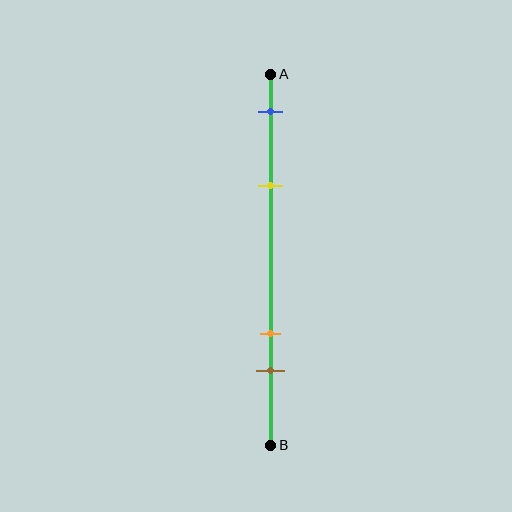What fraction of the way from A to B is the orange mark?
The orange mark is approximately 70% (0.7) of the way from A to B.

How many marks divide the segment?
There are 4 marks dividing the segment.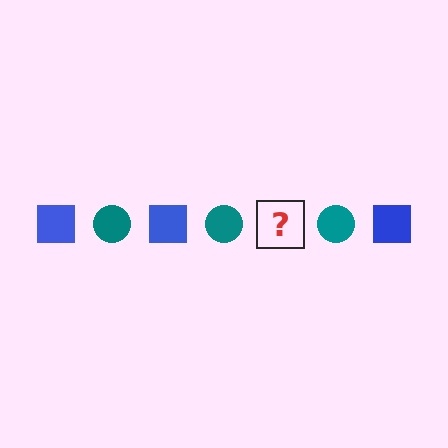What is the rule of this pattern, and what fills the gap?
The rule is that the pattern alternates between blue square and teal circle. The gap should be filled with a blue square.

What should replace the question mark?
The question mark should be replaced with a blue square.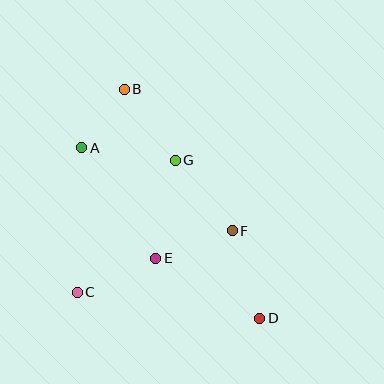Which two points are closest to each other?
Points A and B are closest to each other.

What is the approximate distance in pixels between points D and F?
The distance between D and F is approximately 92 pixels.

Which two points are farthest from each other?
Points B and D are farthest from each other.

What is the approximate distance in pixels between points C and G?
The distance between C and G is approximately 164 pixels.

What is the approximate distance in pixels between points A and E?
The distance between A and E is approximately 133 pixels.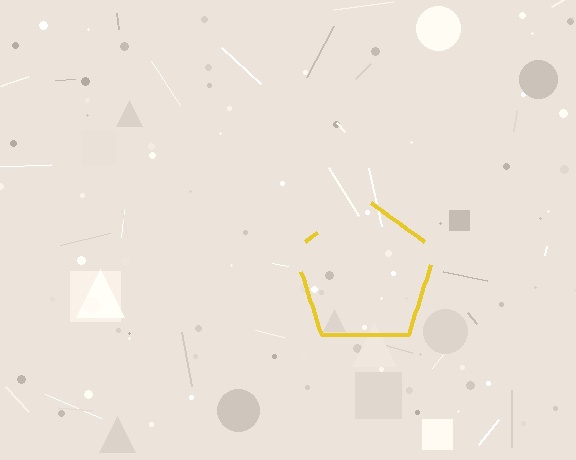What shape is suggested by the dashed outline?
The dashed outline suggests a pentagon.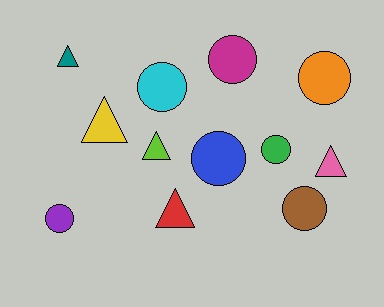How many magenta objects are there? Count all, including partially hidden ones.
There is 1 magenta object.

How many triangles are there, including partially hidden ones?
There are 5 triangles.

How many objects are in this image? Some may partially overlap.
There are 12 objects.